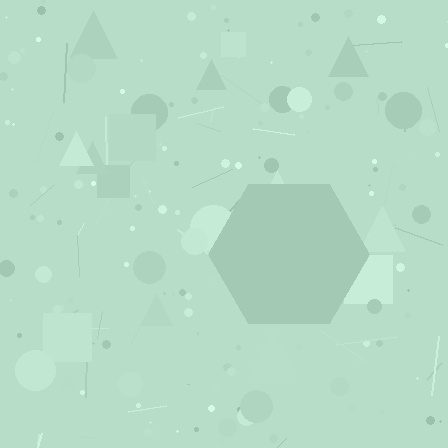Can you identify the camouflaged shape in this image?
The camouflaged shape is a hexagon.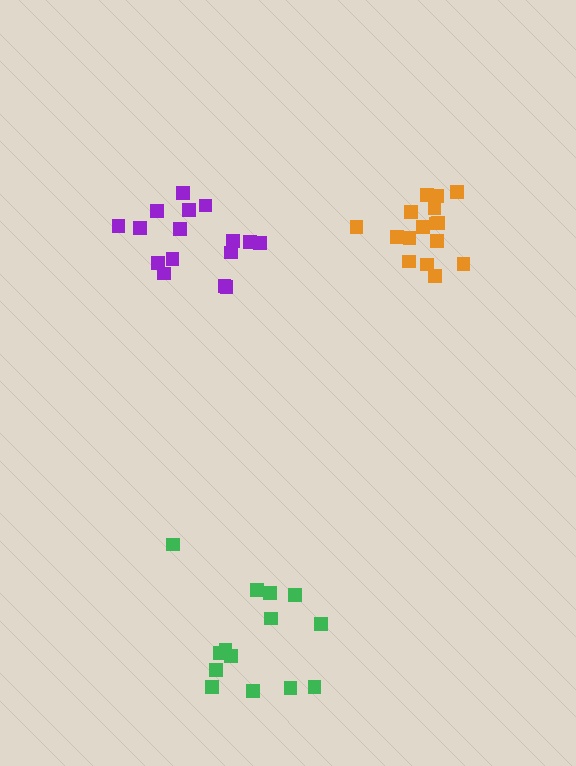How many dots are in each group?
Group 1: 16 dots, Group 2: 14 dots, Group 3: 16 dots (46 total).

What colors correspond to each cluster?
The clusters are colored: purple, green, orange.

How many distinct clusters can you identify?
There are 3 distinct clusters.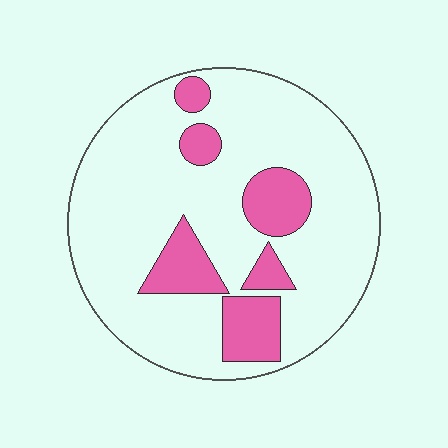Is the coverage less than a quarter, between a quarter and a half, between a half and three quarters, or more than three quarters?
Less than a quarter.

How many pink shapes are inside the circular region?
6.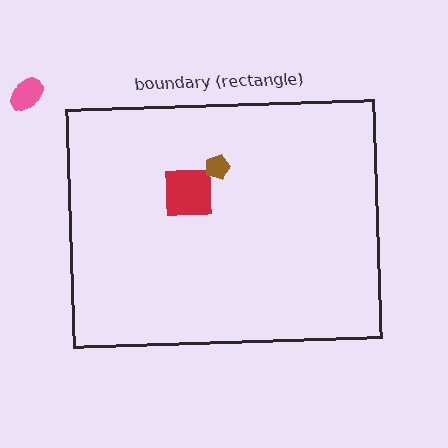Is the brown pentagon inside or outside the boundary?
Inside.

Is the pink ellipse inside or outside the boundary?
Outside.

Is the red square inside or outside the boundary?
Inside.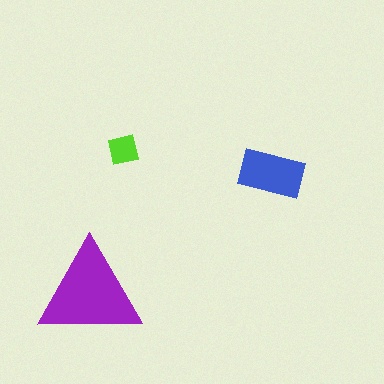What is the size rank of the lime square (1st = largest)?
3rd.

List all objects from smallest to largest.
The lime square, the blue rectangle, the purple triangle.